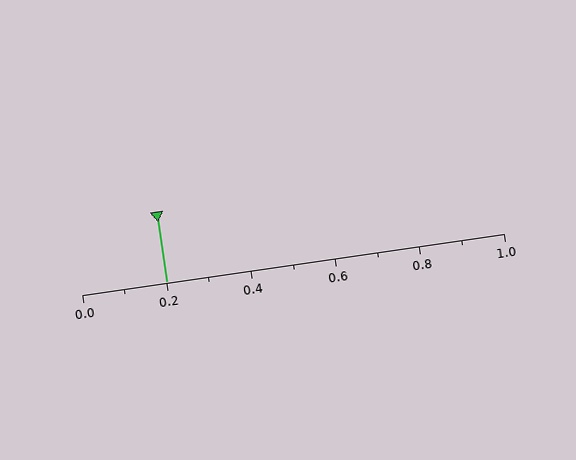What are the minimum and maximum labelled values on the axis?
The axis runs from 0.0 to 1.0.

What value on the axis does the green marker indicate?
The marker indicates approximately 0.2.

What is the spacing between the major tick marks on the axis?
The major ticks are spaced 0.2 apart.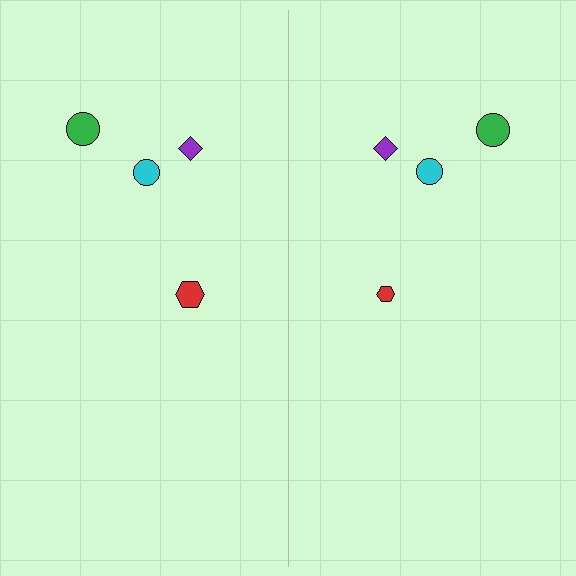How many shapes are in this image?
There are 8 shapes in this image.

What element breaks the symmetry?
The red hexagon on the right side has a different size than its mirror counterpart.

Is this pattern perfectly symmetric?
No, the pattern is not perfectly symmetric. The red hexagon on the right side has a different size than its mirror counterpart.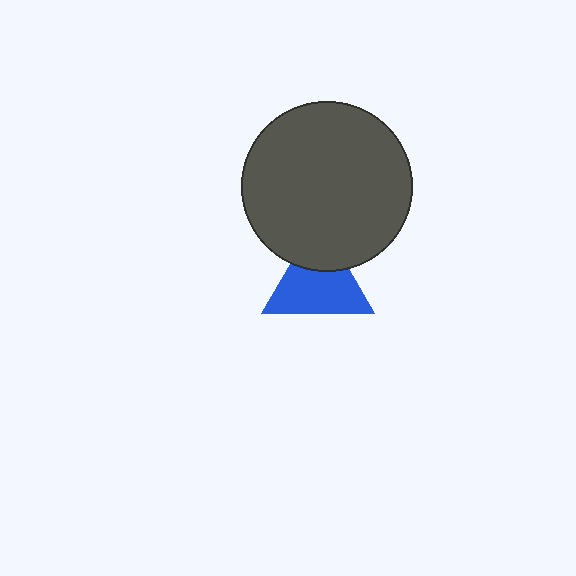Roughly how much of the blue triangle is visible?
Most of it is visible (roughly 69%).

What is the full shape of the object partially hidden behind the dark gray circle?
The partially hidden object is a blue triangle.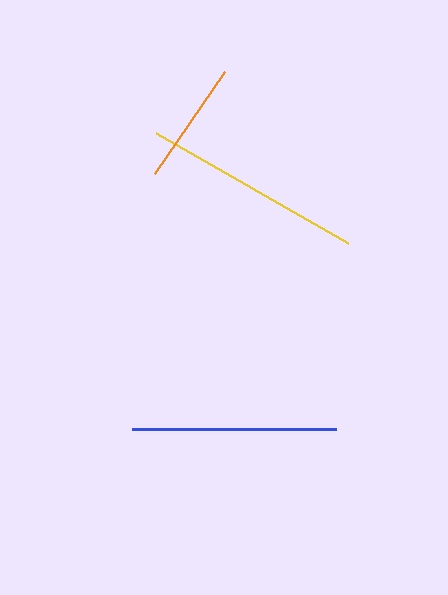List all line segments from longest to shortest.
From longest to shortest: yellow, blue, orange.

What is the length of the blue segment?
The blue segment is approximately 204 pixels long.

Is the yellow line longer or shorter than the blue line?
The yellow line is longer than the blue line.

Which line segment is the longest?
The yellow line is the longest at approximately 221 pixels.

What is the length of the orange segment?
The orange segment is approximately 124 pixels long.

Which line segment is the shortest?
The orange line is the shortest at approximately 124 pixels.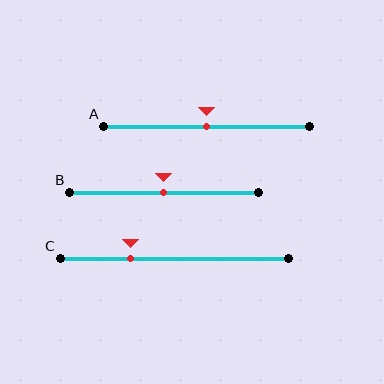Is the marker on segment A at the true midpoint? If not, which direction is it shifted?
Yes, the marker on segment A is at the true midpoint.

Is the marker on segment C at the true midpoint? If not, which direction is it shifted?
No, the marker on segment C is shifted to the left by about 19% of the segment length.